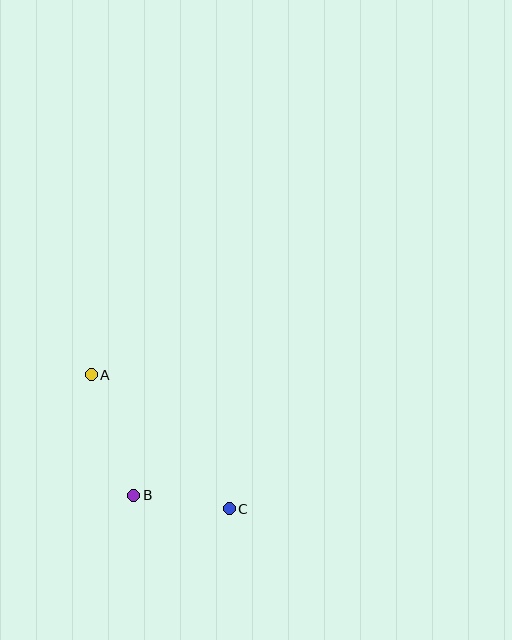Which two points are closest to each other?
Points B and C are closest to each other.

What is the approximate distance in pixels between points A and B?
The distance between A and B is approximately 128 pixels.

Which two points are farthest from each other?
Points A and C are farthest from each other.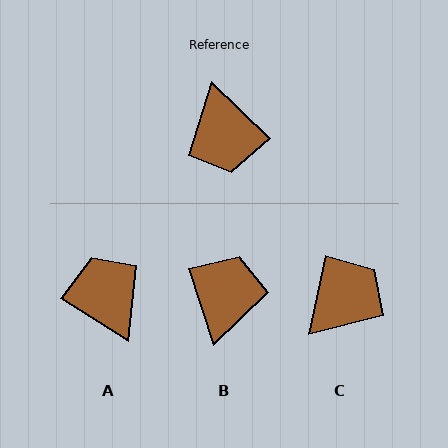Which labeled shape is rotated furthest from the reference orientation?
A, about 168 degrees away.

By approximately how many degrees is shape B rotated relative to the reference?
Approximately 151 degrees counter-clockwise.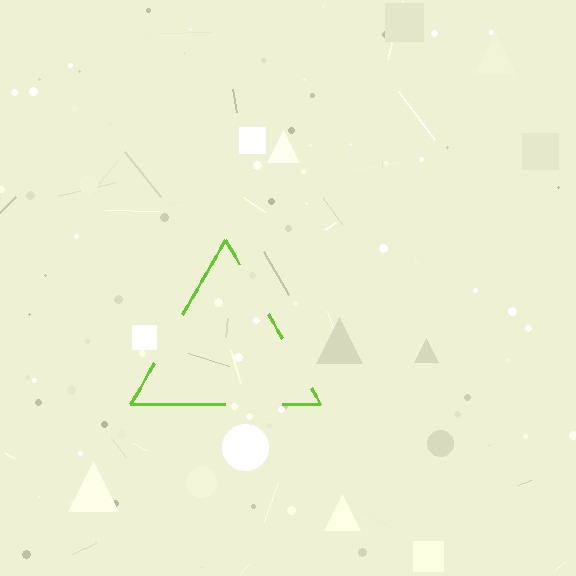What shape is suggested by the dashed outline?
The dashed outline suggests a triangle.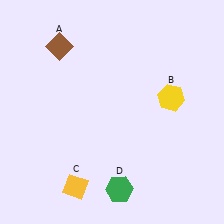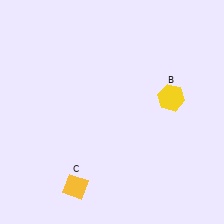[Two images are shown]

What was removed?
The green hexagon (D), the brown diamond (A) were removed in Image 2.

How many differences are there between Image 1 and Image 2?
There are 2 differences between the two images.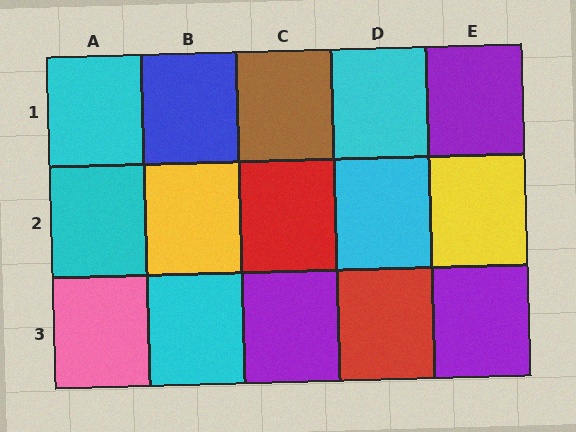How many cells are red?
2 cells are red.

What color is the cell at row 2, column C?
Red.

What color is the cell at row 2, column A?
Cyan.